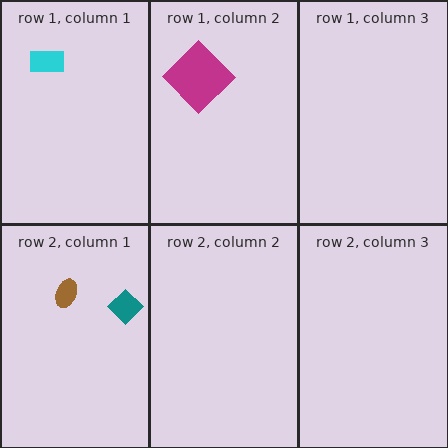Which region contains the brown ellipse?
The row 2, column 1 region.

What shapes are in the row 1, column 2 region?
The magenta diamond.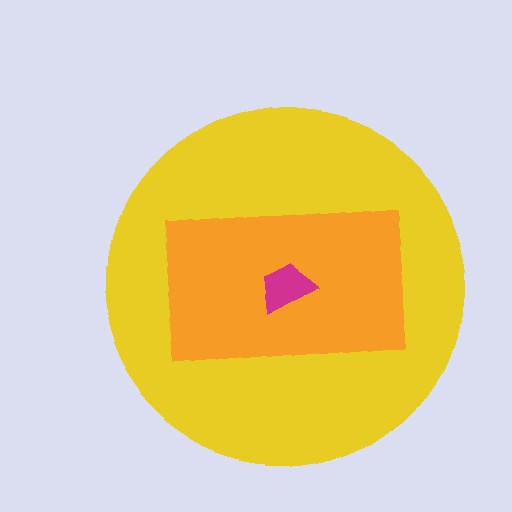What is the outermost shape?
The yellow circle.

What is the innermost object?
The magenta trapezoid.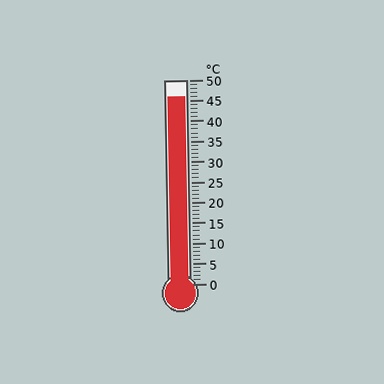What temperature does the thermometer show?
The thermometer shows approximately 46°C.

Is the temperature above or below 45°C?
The temperature is above 45°C.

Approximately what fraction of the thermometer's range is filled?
The thermometer is filled to approximately 90% of its range.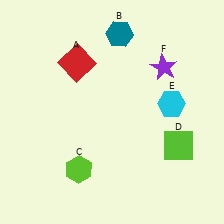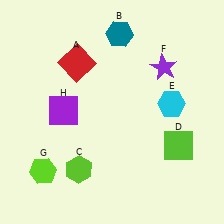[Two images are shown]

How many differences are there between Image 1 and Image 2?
There are 2 differences between the two images.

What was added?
A lime hexagon (G), a purple square (H) were added in Image 2.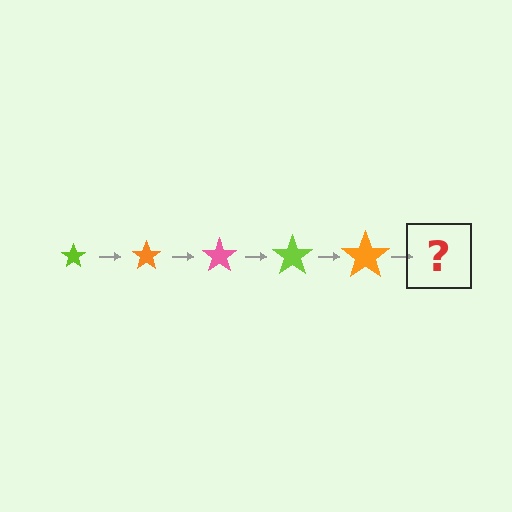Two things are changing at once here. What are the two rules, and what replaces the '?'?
The two rules are that the star grows larger each step and the color cycles through lime, orange, and pink. The '?' should be a pink star, larger than the previous one.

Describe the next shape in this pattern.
It should be a pink star, larger than the previous one.